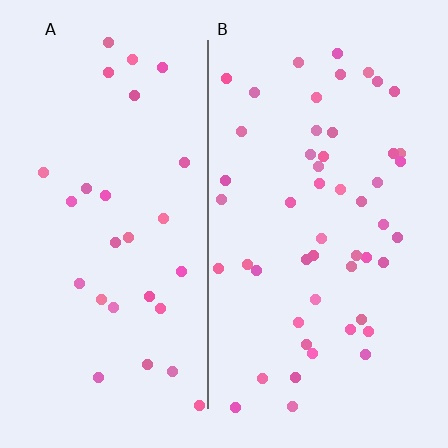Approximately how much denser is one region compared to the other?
Approximately 1.8× — region B over region A.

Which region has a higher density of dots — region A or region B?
B (the right).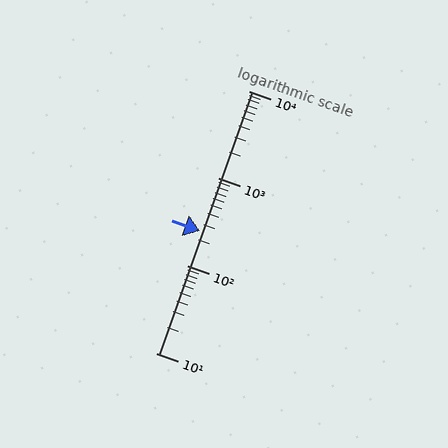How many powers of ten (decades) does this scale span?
The scale spans 3 decades, from 10 to 10000.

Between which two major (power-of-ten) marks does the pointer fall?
The pointer is between 100 and 1000.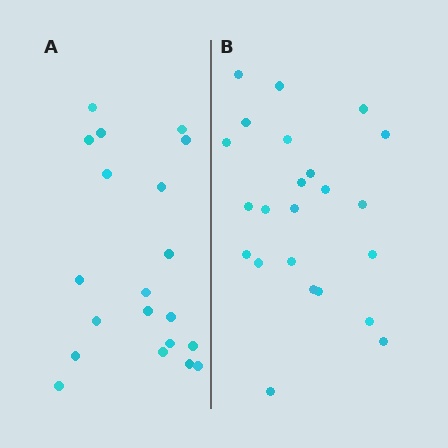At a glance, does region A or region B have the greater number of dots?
Region B (the right region) has more dots.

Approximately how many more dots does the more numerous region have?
Region B has just a few more — roughly 2 or 3 more dots than region A.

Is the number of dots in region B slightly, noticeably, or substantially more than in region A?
Region B has only slightly more — the two regions are fairly close. The ratio is roughly 1.1 to 1.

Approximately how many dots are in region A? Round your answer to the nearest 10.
About 20 dots.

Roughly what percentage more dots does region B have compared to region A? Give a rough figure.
About 15% more.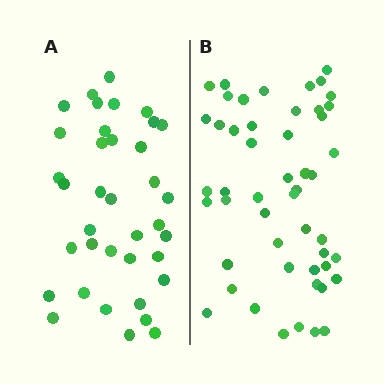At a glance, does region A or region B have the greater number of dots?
Region B (the right region) has more dots.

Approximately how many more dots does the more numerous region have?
Region B has approximately 15 more dots than region A.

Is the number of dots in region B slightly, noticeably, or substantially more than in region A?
Region B has noticeably more, but not dramatically so. The ratio is roughly 1.4 to 1.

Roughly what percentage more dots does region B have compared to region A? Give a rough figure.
About 35% more.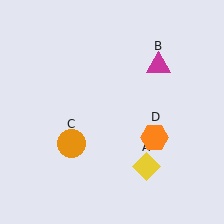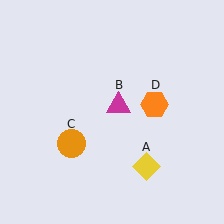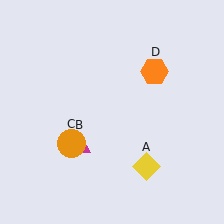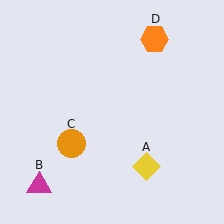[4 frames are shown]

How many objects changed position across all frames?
2 objects changed position: magenta triangle (object B), orange hexagon (object D).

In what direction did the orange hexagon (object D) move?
The orange hexagon (object D) moved up.